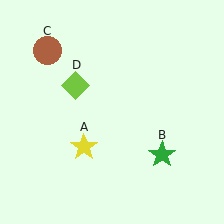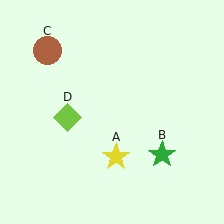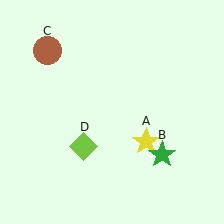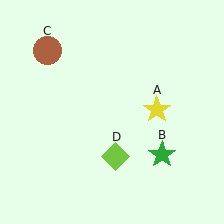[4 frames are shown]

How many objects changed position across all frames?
2 objects changed position: yellow star (object A), lime diamond (object D).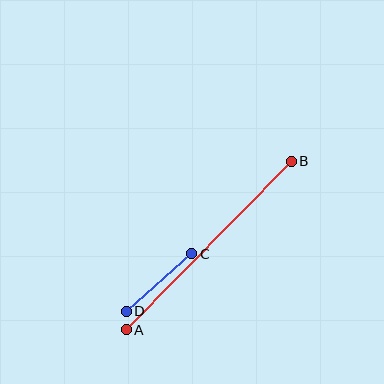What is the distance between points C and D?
The distance is approximately 87 pixels.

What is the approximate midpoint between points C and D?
The midpoint is at approximately (159, 282) pixels.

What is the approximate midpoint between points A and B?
The midpoint is at approximately (209, 246) pixels.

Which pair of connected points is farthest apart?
Points A and B are farthest apart.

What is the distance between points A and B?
The distance is approximately 236 pixels.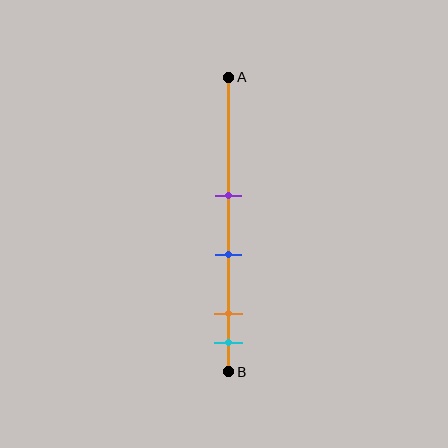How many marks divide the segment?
There are 4 marks dividing the segment.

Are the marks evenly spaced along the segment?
No, the marks are not evenly spaced.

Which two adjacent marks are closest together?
The orange and cyan marks are the closest adjacent pair.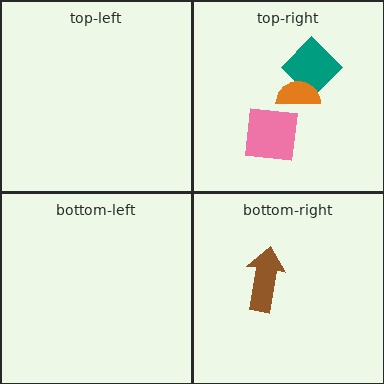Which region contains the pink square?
The top-right region.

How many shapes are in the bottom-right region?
1.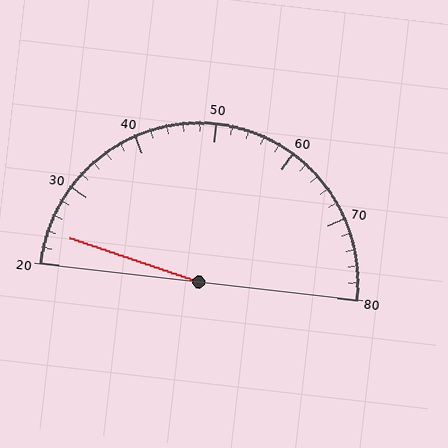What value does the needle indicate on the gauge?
The needle indicates approximately 24.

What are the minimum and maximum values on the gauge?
The gauge ranges from 20 to 80.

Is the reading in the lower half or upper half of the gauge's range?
The reading is in the lower half of the range (20 to 80).